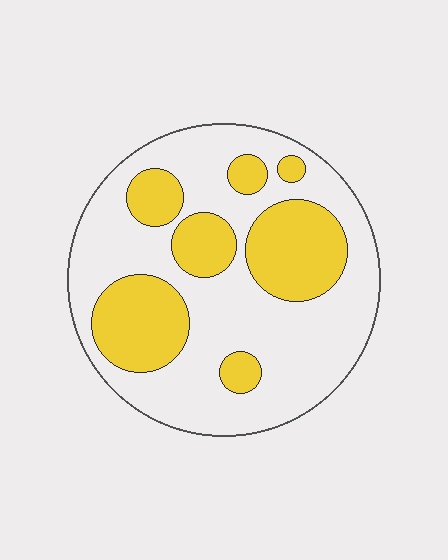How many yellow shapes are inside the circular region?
7.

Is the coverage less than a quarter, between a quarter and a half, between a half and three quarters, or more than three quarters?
Between a quarter and a half.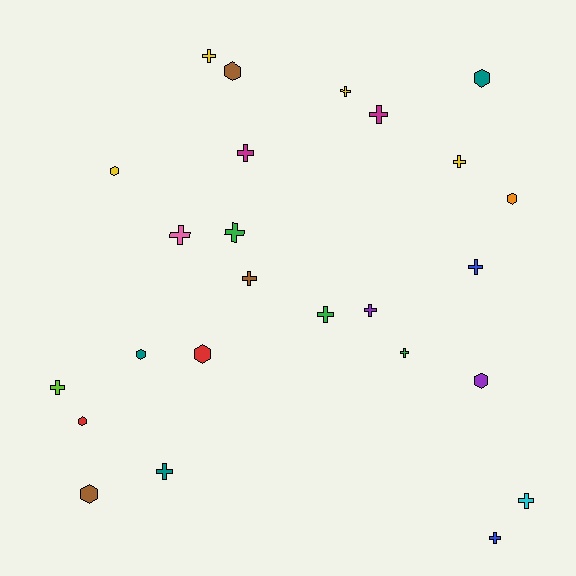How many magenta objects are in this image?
There are 2 magenta objects.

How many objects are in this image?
There are 25 objects.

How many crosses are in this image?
There are 16 crosses.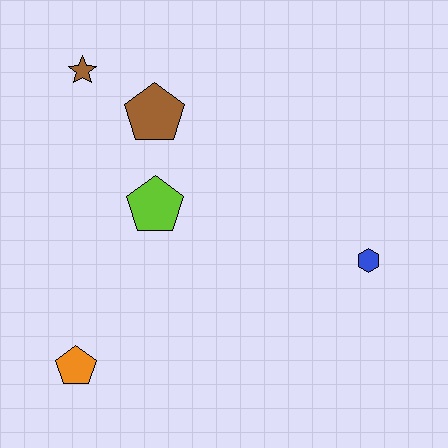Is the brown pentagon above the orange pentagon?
Yes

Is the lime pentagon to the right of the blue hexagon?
No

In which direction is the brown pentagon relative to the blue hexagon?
The brown pentagon is to the left of the blue hexagon.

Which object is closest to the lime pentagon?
The brown pentagon is closest to the lime pentagon.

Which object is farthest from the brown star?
The blue hexagon is farthest from the brown star.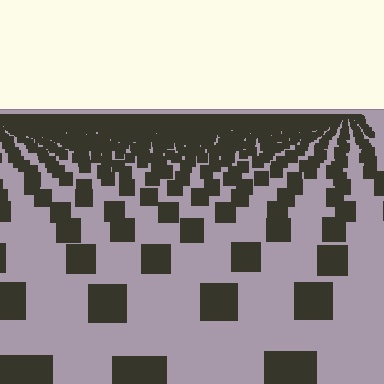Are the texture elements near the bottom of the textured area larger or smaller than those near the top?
Larger. Near the bottom, elements are closer to the viewer and appear at a bigger on-screen size.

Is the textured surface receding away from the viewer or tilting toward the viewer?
The surface is receding away from the viewer. Texture elements get smaller and denser toward the top.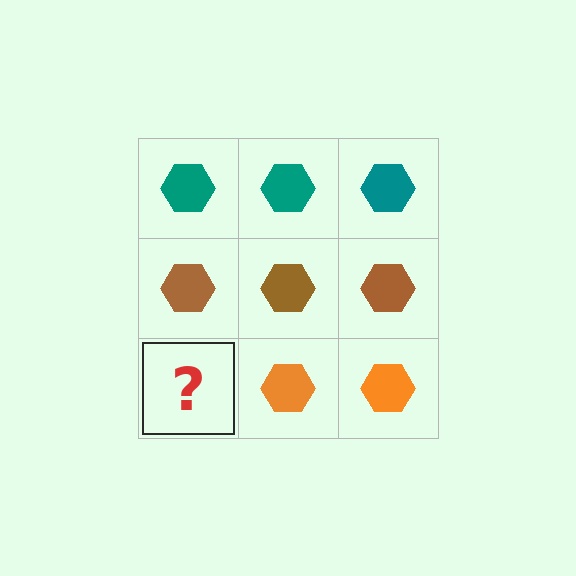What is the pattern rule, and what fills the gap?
The rule is that each row has a consistent color. The gap should be filled with an orange hexagon.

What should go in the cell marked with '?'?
The missing cell should contain an orange hexagon.